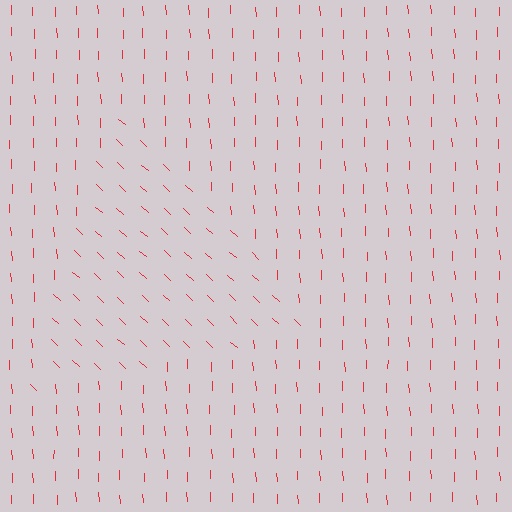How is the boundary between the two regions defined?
The boundary is defined purely by a change in line orientation (approximately 45 degrees difference). All lines are the same color and thickness.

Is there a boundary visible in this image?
Yes, there is a texture boundary formed by a change in line orientation.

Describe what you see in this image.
The image is filled with small red line segments. A triangle region in the image has lines oriented differently from the surrounding lines, creating a visible texture boundary.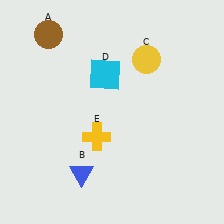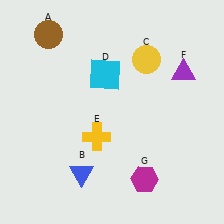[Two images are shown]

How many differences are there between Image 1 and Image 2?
There are 2 differences between the two images.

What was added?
A purple triangle (F), a magenta hexagon (G) were added in Image 2.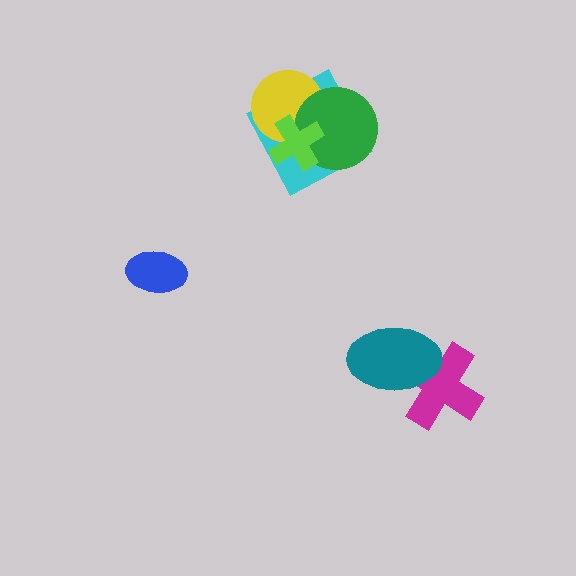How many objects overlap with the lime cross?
3 objects overlap with the lime cross.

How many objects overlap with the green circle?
3 objects overlap with the green circle.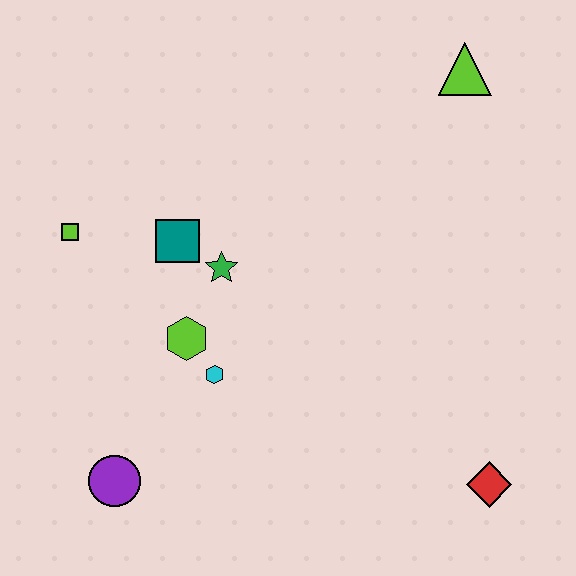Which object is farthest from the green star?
The red diamond is farthest from the green star.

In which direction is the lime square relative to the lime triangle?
The lime square is to the left of the lime triangle.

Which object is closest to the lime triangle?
The green star is closest to the lime triangle.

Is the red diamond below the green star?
Yes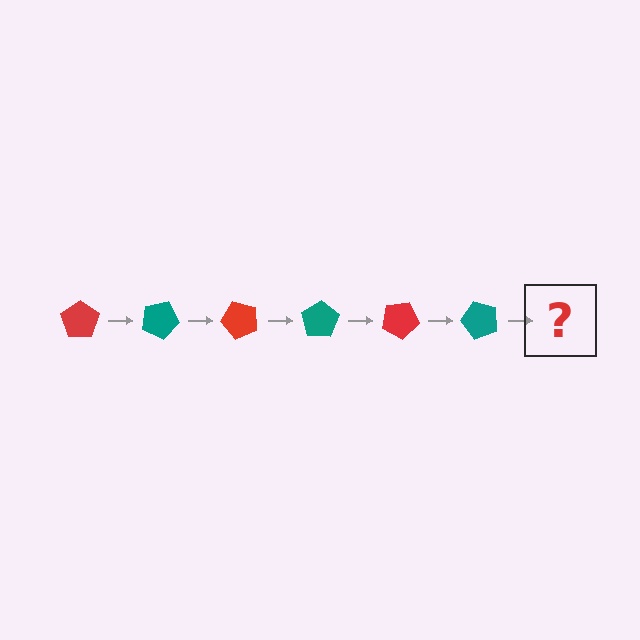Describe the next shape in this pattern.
It should be a red pentagon, rotated 150 degrees from the start.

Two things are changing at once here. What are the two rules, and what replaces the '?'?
The two rules are that it rotates 25 degrees each step and the color cycles through red and teal. The '?' should be a red pentagon, rotated 150 degrees from the start.